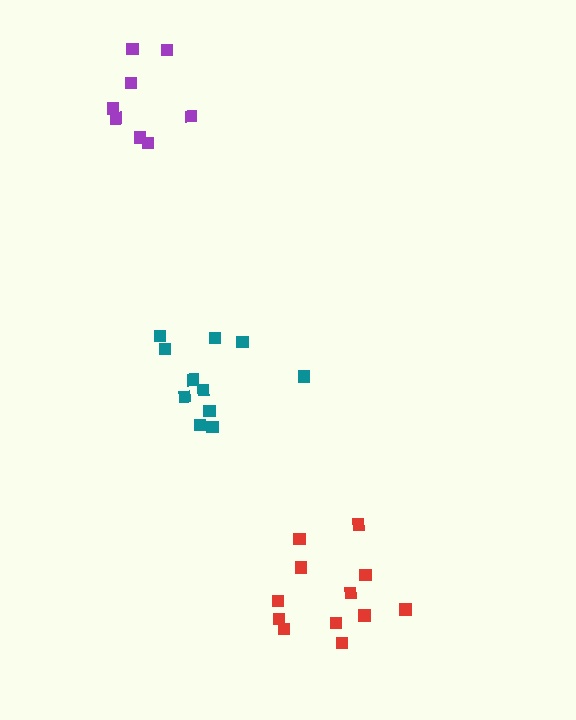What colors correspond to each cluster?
The clusters are colored: red, teal, purple.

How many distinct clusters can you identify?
There are 3 distinct clusters.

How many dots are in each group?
Group 1: 12 dots, Group 2: 11 dots, Group 3: 8 dots (31 total).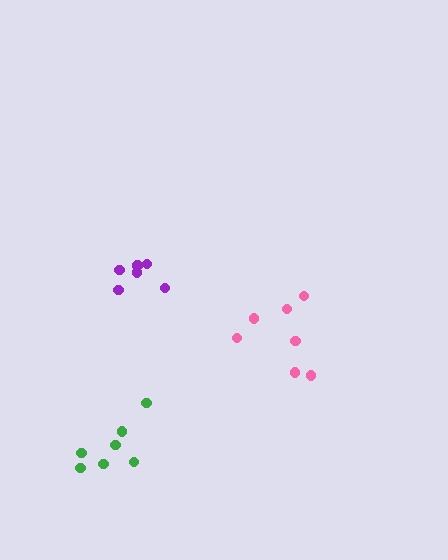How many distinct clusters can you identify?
There are 3 distinct clusters.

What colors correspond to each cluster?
The clusters are colored: purple, pink, green.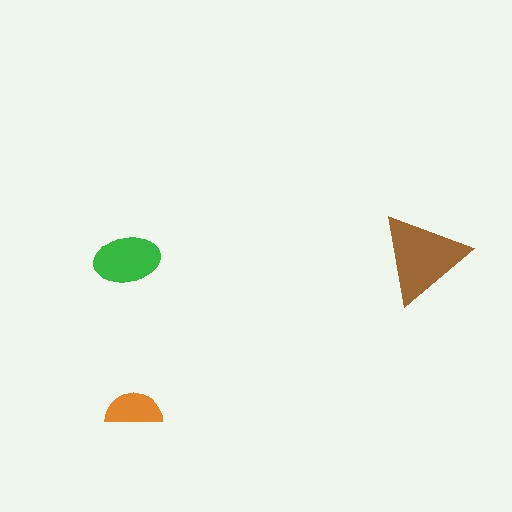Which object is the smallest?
The orange semicircle.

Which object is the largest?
The brown triangle.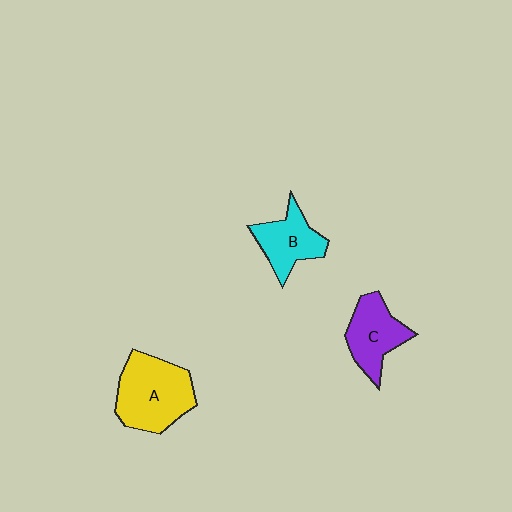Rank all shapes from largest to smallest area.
From largest to smallest: A (yellow), C (purple), B (cyan).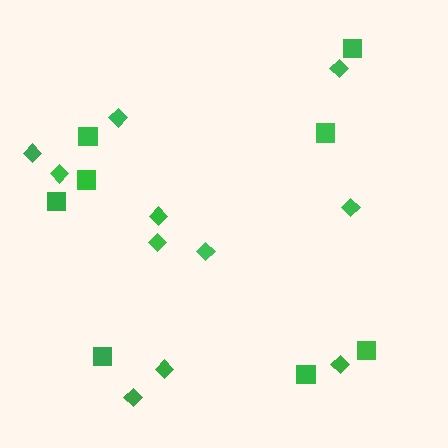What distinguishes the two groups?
There are 2 groups: one group of squares (8) and one group of diamonds (11).